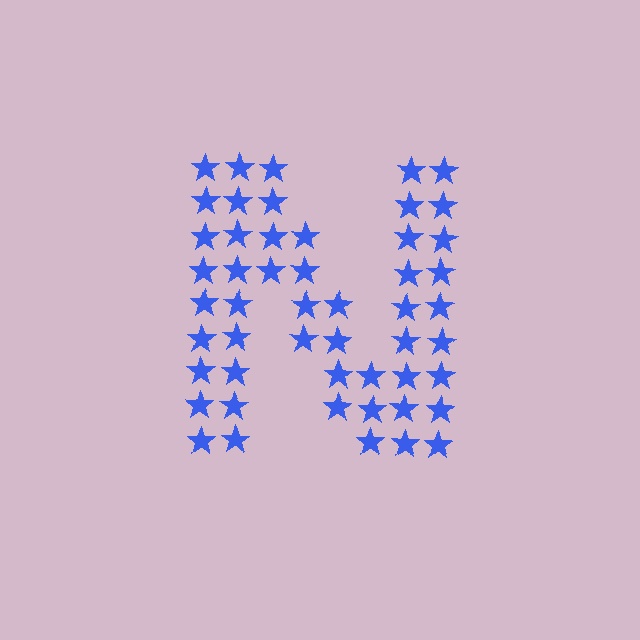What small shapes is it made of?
It is made of small stars.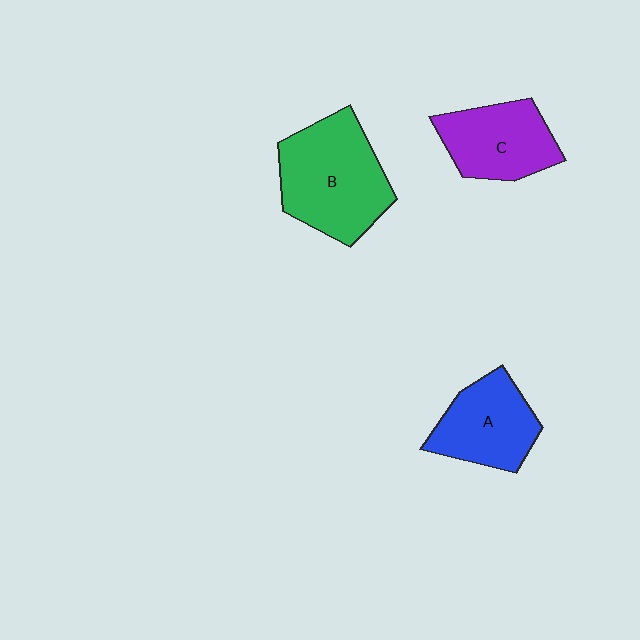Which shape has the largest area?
Shape B (green).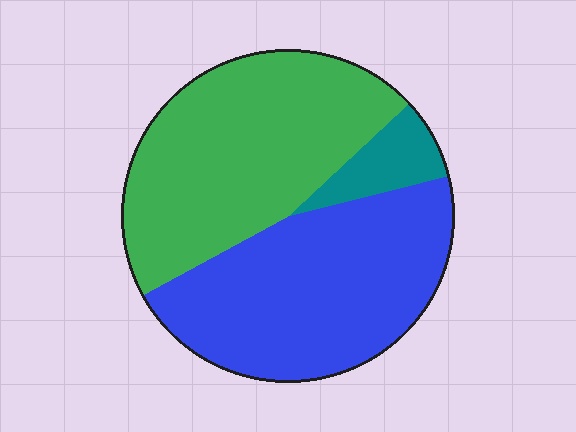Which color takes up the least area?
Teal, at roughly 10%.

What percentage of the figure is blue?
Blue covers roughly 45% of the figure.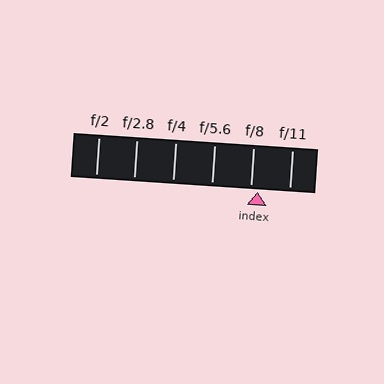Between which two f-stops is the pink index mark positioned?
The index mark is between f/8 and f/11.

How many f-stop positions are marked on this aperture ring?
There are 6 f-stop positions marked.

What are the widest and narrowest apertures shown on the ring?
The widest aperture shown is f/2 and the narrowest is f/11.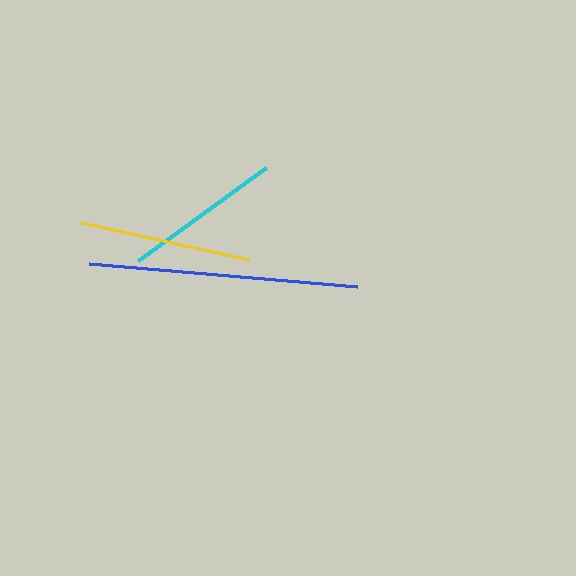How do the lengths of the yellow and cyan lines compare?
The yellow and cyan lines are approximately the same length.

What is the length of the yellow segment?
The yellow segment is approximately 172 pixels long.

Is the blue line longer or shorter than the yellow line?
The blue line is longer than the yellow line.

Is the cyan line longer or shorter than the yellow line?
The yellow line is longer than the cyan line.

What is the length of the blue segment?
The blue segment is approximately 268 pixels long.